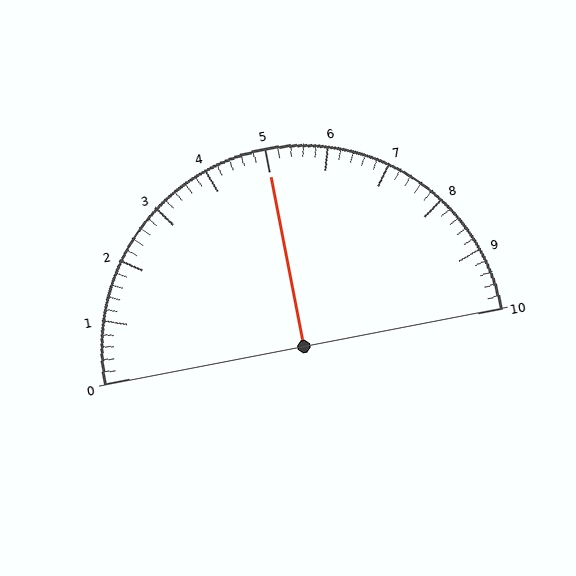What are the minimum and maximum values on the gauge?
The gauge ranges from 0 to 10.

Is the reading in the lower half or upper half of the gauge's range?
The reading is in the upper half of the range (0 to 10).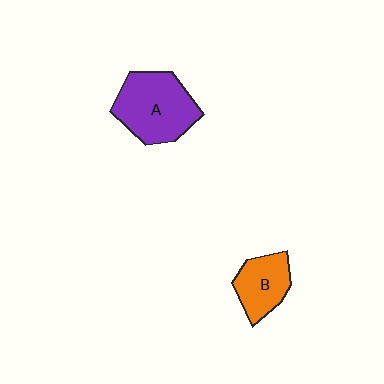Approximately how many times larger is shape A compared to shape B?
Approximately 1.7 times.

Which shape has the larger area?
Shape A (purple).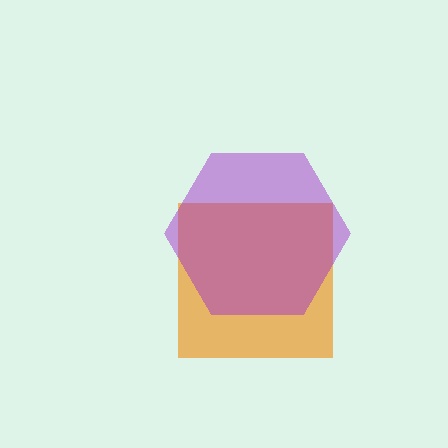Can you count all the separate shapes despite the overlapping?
Yes, there are 2 separate shapes.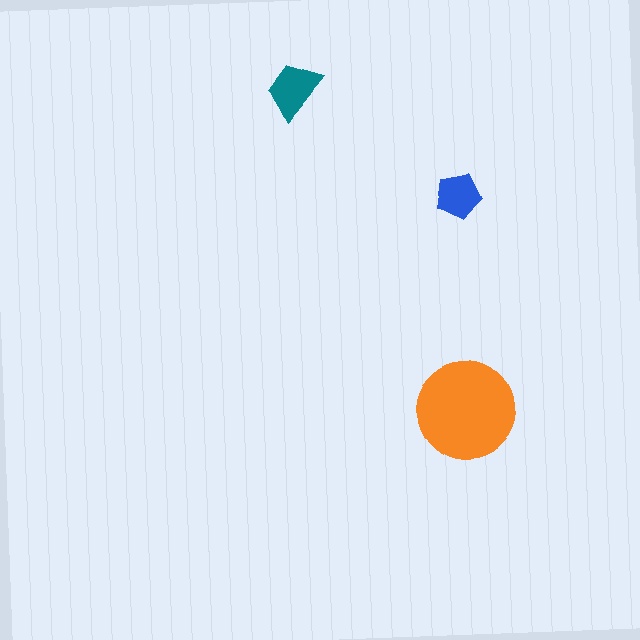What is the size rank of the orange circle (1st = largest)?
1st.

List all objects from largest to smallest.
The orange circle, the teal trapezoid, the blue pentagon.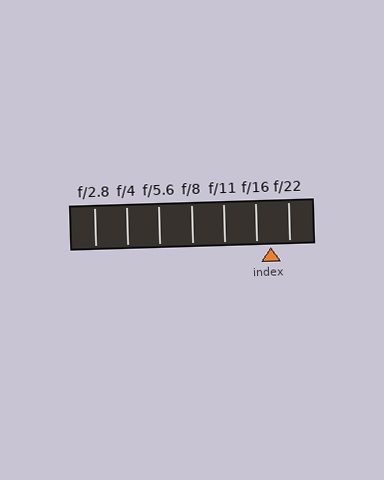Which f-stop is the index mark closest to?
The index mark is closest to f/16.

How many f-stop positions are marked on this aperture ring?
There are 7 f-stop positions marked.